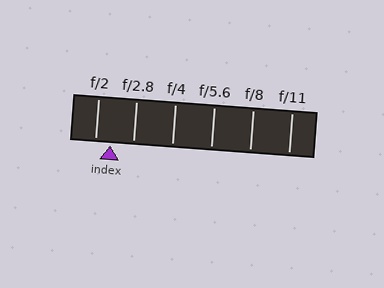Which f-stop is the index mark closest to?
The index mark is closest to f/2.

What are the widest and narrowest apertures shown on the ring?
The widest aperture shown is f/2 and the narrowest is f/11.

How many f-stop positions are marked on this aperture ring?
There are 6 f-stop positions marked.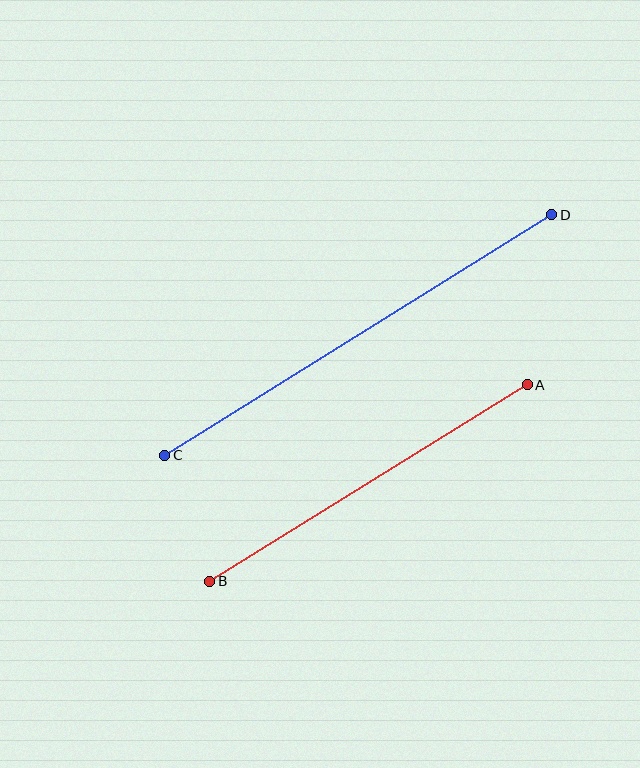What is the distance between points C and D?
The distance is approximately 456 pixels.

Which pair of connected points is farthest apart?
Points C and D are farthest apart.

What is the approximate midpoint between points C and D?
The midpoint is at approximately (358, 335) pixels.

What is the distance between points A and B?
The distance is approximately 373 pixels.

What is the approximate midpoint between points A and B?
The midpoint is at approximately (369, 483) pixels.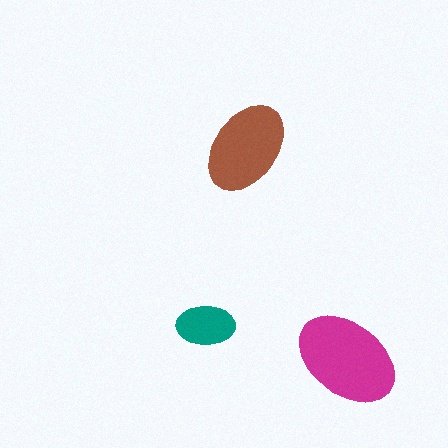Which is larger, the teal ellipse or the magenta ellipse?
The magenta one.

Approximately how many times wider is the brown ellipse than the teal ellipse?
About 1.5 times wider.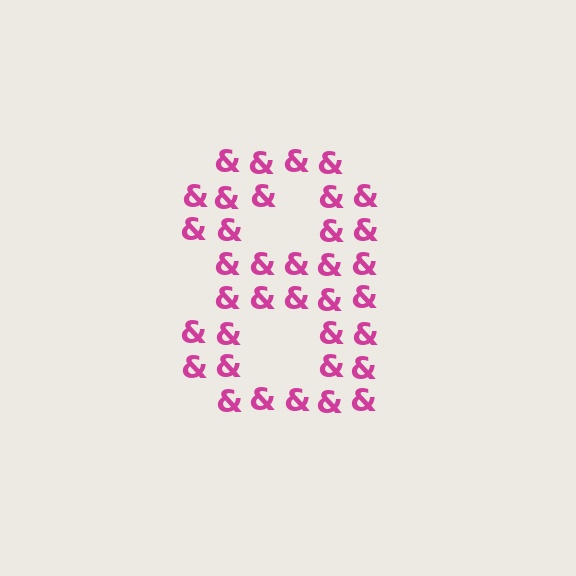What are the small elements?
The small elements are ampersands.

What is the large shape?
The large shape is the digit 8.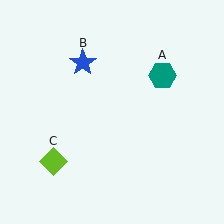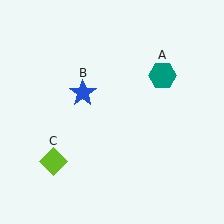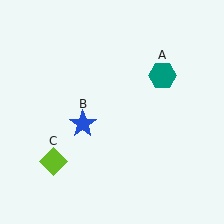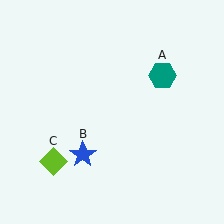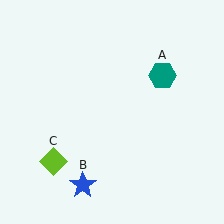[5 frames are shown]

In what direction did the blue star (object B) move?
The blue star (object B) moved down.